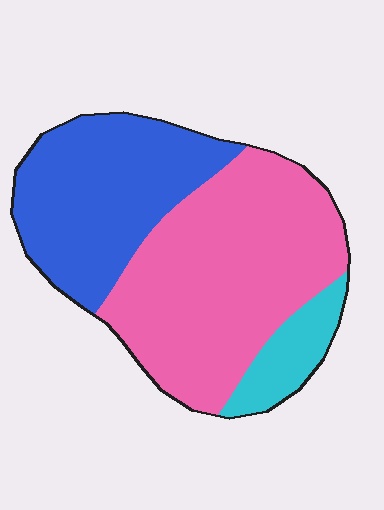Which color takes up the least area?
Cyan, at roughly 10%.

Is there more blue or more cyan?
Blue.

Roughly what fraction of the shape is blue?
Blue covers about 35% of the shape.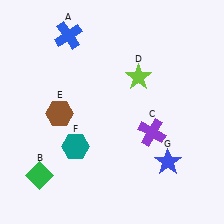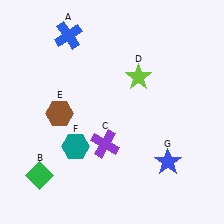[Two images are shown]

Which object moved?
The purple cross (C) moved left.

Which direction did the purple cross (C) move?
The purple cross (C) moved left.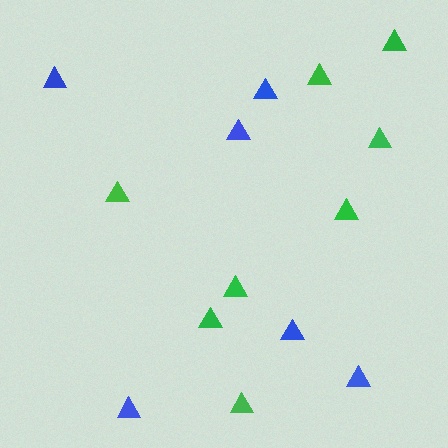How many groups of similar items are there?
There are 2 groups: one group of blue triangles (6) and one group of green triangles (8).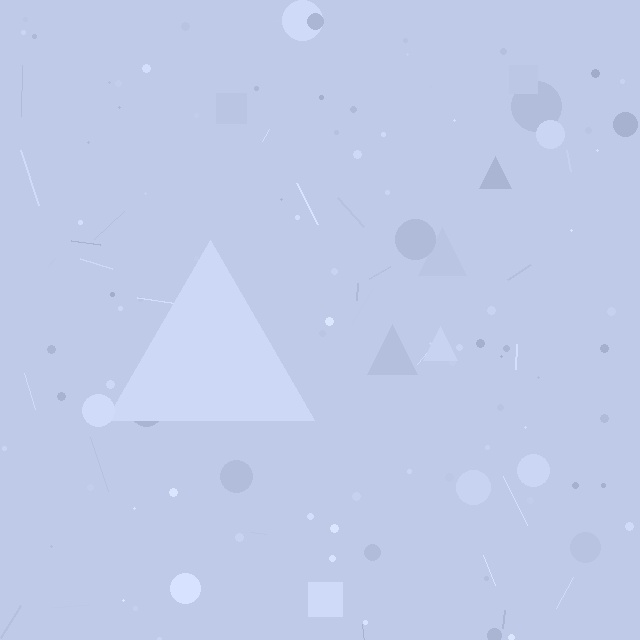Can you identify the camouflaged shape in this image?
The camouflaged shape is a triangle.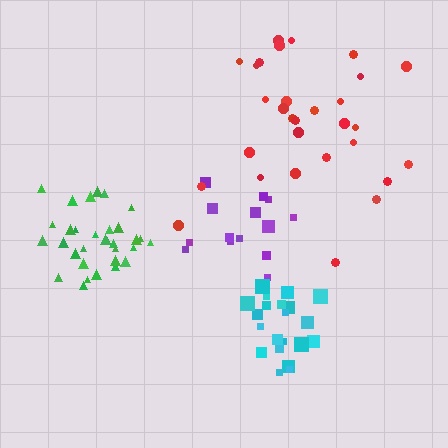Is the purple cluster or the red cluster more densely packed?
Purple.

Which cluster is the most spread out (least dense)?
Red.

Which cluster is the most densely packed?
Green.